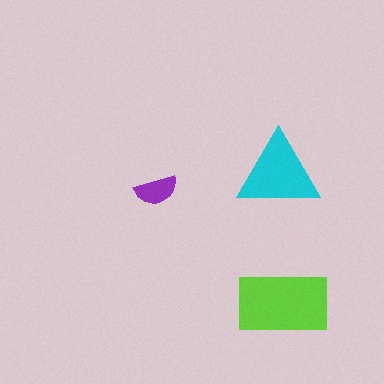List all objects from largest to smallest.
The lime rectangle, the cyan triangle, the purple semicircle.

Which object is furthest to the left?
The purple semicircle is leftmost.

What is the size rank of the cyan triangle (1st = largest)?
2nd.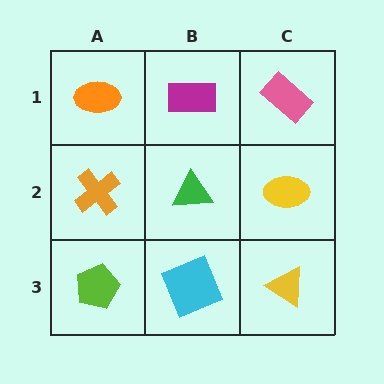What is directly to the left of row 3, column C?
A cyan square.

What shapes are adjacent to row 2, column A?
An orange ellipse (row 1, column A), a lime pentagon (row 3, column A), a green triangle (row 2, column B).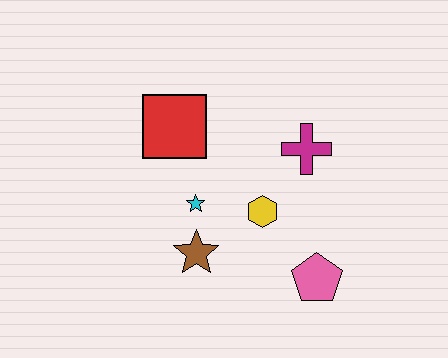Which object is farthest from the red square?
The pink pentagon is farthest from the red square.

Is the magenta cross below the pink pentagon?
No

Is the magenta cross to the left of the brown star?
No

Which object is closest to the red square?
The cyan star is closest to the red square.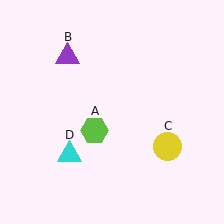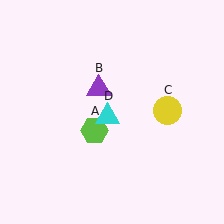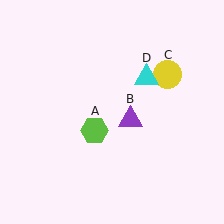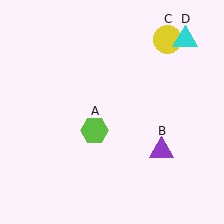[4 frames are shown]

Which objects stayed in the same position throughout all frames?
Lime hexagon (object A) remained stationary.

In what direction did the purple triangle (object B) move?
The purple triangle (object B) moved down and to the right.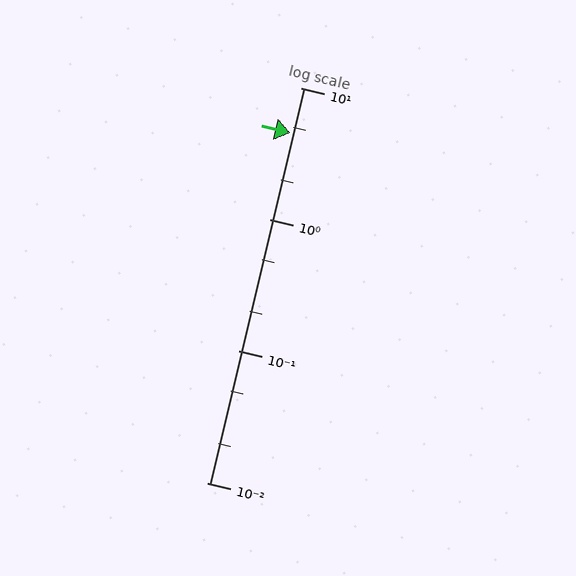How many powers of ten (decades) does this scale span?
The scale spans 3 decades, from 0.01 to 10.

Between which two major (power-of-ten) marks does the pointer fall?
The pointer is between 1 and 10.